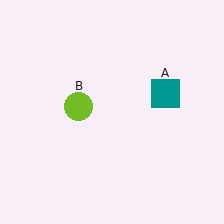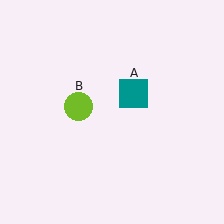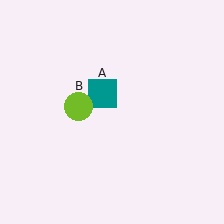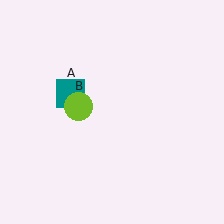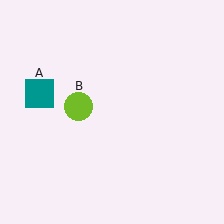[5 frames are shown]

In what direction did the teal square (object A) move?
The teal square (object A) moved left.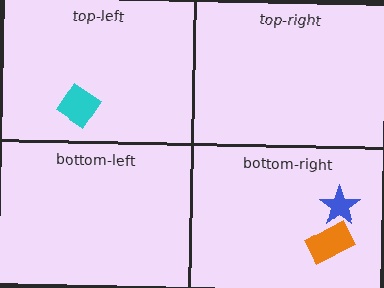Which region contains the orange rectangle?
The bottom-right region.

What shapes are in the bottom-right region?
The orange rectangle, the blue star.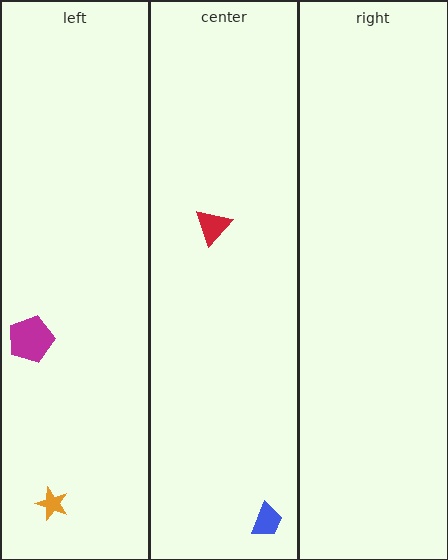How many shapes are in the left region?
2.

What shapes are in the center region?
The red triangle, the blue trapezoid.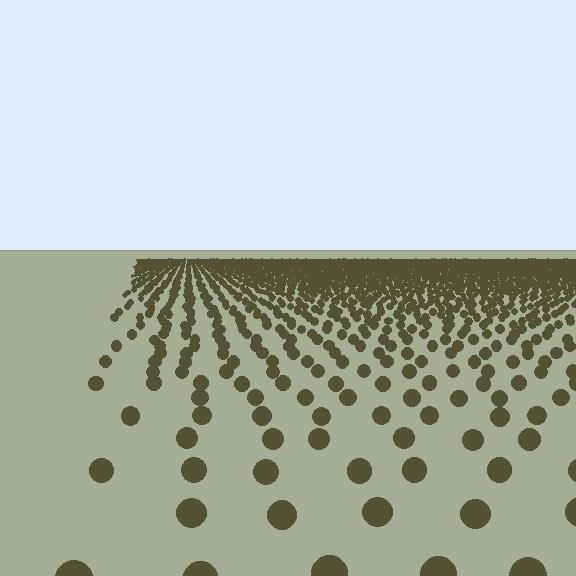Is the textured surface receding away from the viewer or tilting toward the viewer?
The surface is receding away from the viewer. Texture elements get smaller and denser toward the top.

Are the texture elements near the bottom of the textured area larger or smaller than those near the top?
Larger. Near the bottom, elements are closer to the viewer and appear at a bigger on-screen size.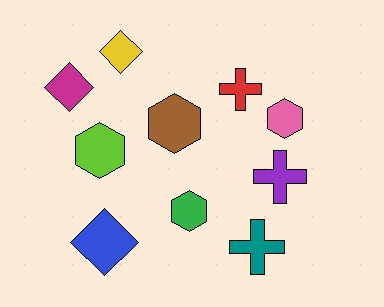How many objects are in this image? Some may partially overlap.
There are 10 objects.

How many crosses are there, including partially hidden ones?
There are 3 crosses.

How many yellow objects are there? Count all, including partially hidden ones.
There is 1 yellow object.